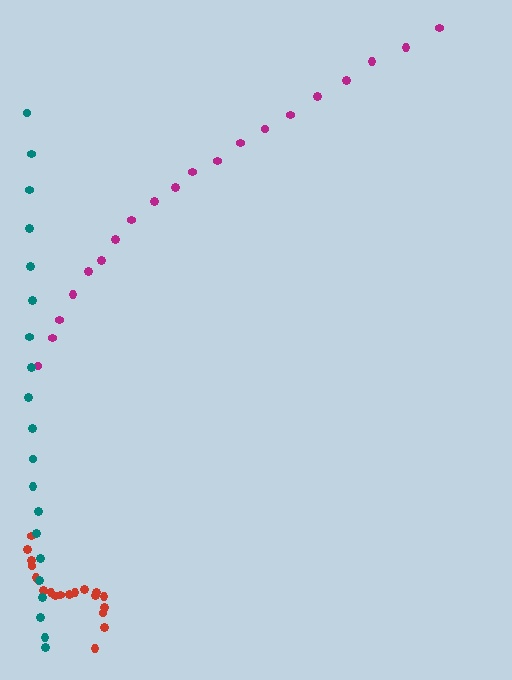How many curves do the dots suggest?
There are 3 distinct paths.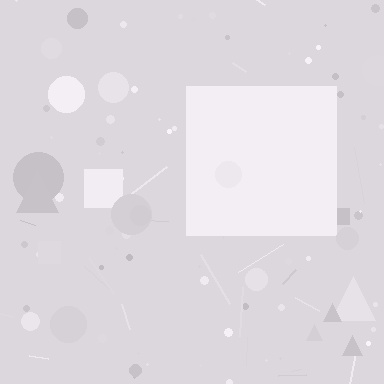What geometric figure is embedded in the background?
A square is embedded in the background.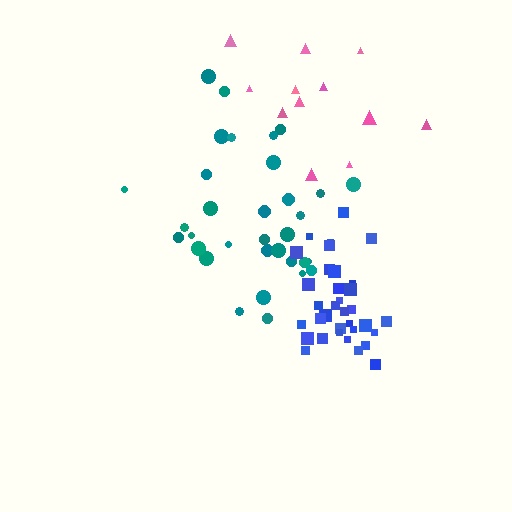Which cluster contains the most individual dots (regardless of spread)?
Blue (34).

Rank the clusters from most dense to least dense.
blue, teal, pink.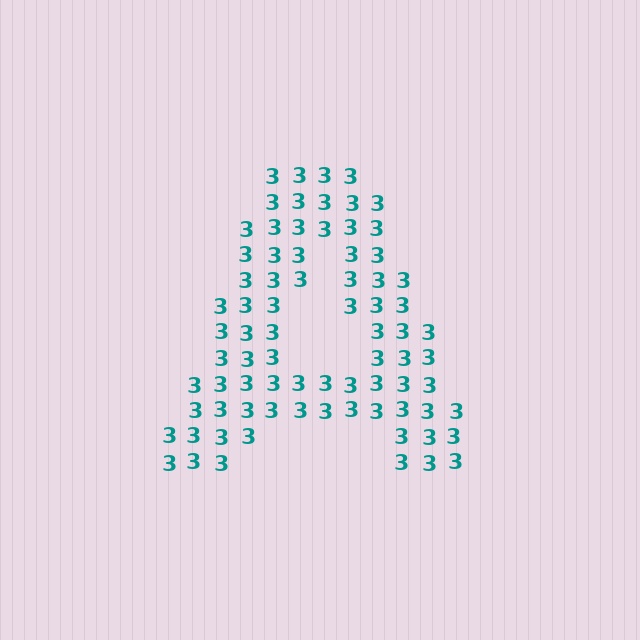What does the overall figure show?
The overall figure shows the letter A.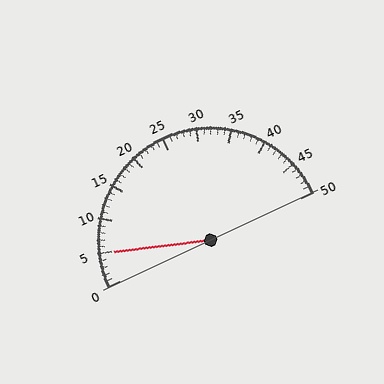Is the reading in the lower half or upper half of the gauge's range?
The reading is in the lower half of the range (0 to 50).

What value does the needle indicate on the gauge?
The needle indicates approximately 5.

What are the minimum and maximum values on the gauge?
The gauge ranges from 0 to 50.